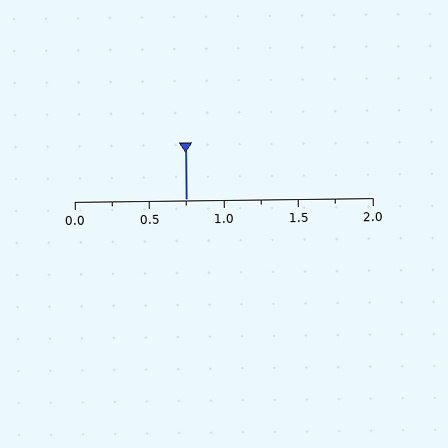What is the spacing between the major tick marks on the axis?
The major ticks are spaced 0.5 apart.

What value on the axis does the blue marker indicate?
The marker indicates approximately 0.75.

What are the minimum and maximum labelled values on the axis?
The axis runs from 0.0 to 2.0.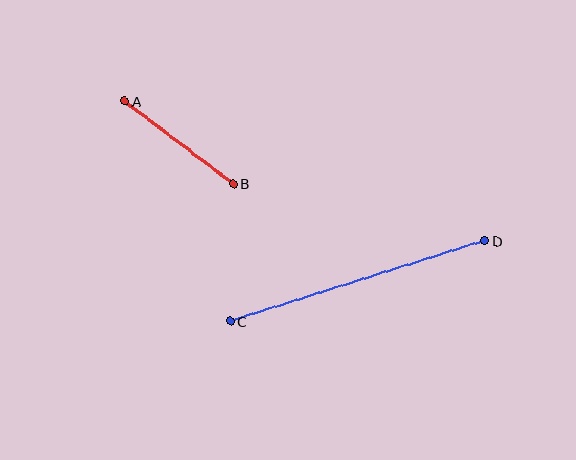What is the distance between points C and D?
The distance is approximately 267 pixels.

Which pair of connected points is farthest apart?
Points C and D are farthest apart.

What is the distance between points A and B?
The distance is approximately 137 pixels.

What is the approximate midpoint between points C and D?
The midpoint is at approximately (357, 281) pixels.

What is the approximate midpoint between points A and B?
The midpoint is at approximately (179, 143) pixels.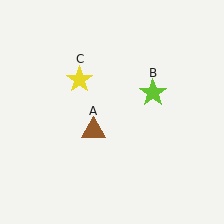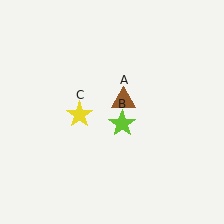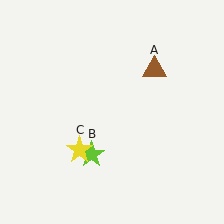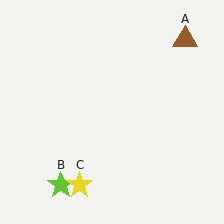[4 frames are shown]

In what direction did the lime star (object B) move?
The lime star (object B) moved down and to the left.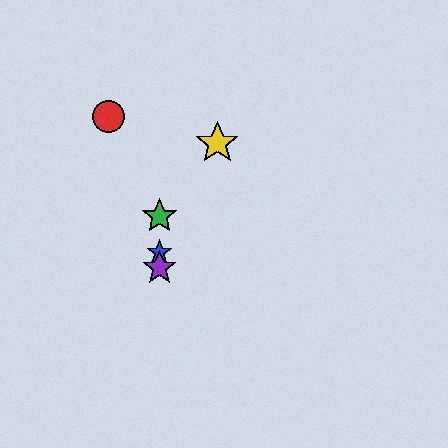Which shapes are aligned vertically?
The blue star, the green star, the purple star are aligned vertically.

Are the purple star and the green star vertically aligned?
Yes, both are at x≈159.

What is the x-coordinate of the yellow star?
The yellow star is at x≈217.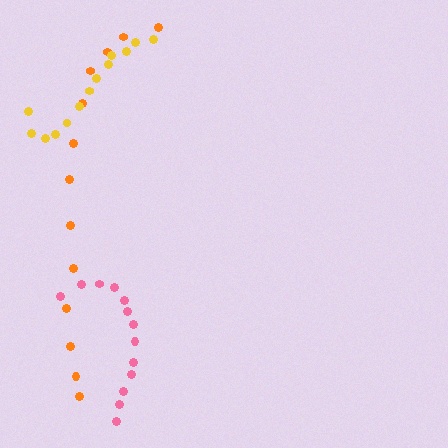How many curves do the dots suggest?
There are 3 distinct paths.